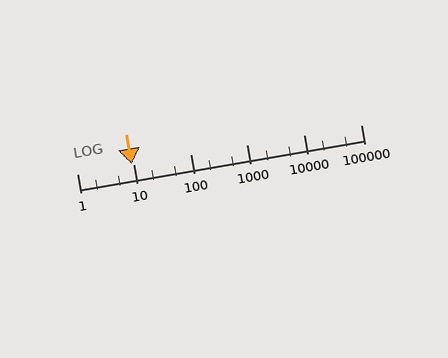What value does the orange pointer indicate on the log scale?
The pointer indicates approximately 9.2.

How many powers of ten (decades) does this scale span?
The scale spans 5 decades, from 1 to 100000.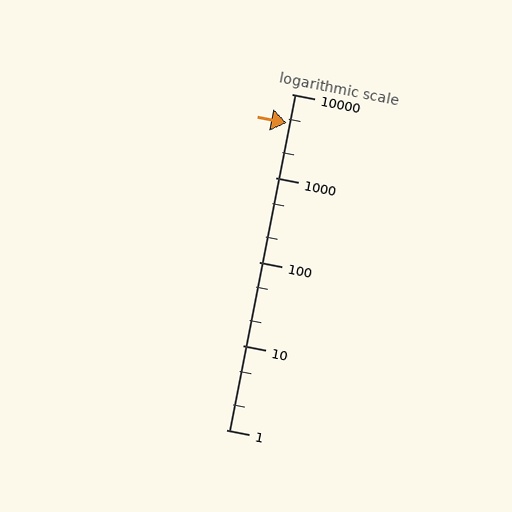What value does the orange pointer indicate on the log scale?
The pointer indicates approximately 4500.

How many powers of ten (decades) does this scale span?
The scale spans 4 decades, from 1 to 10000.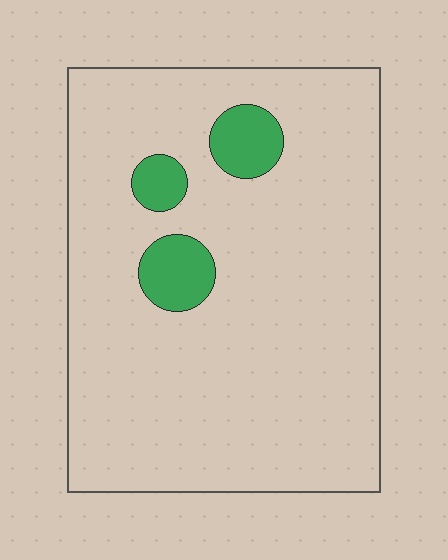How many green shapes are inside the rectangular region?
3.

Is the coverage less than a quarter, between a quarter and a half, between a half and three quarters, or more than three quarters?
Less than a quarter.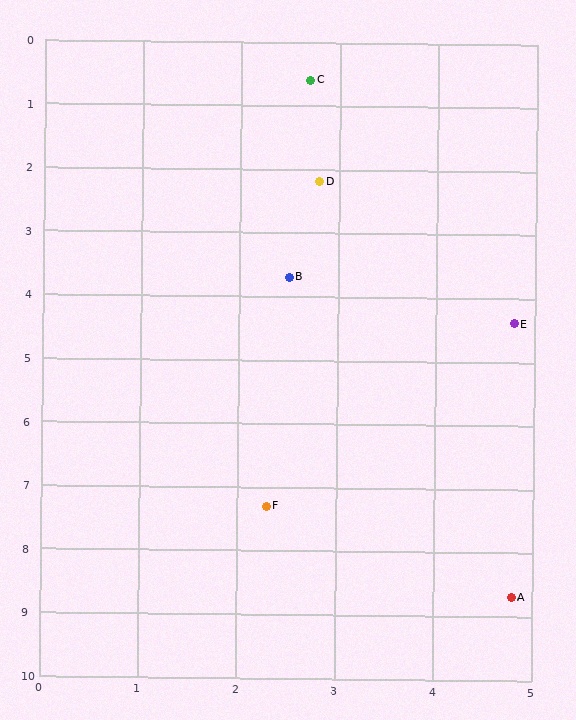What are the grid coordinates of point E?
Point E is at approximately (4.8, 4.4).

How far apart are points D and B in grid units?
Points D and B are about 1.5 grid units apart.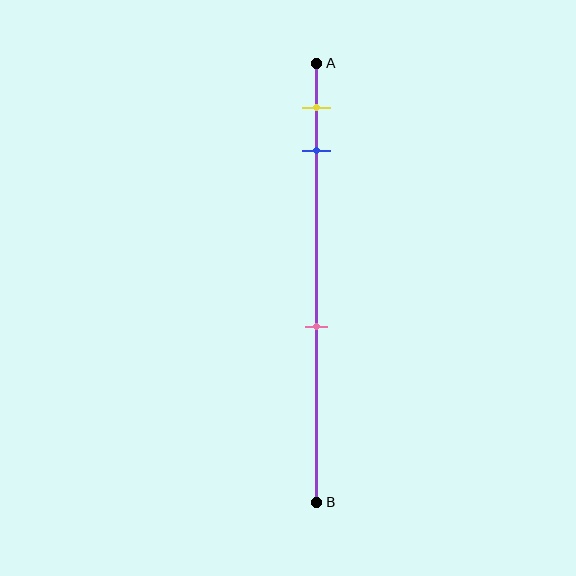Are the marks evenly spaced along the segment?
No, the marks are not evenly spaced.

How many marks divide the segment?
There are 3 marks dividing the segment.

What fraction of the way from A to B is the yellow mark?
The yellow mark is approximately 10% (0.1) of the way from A to B.